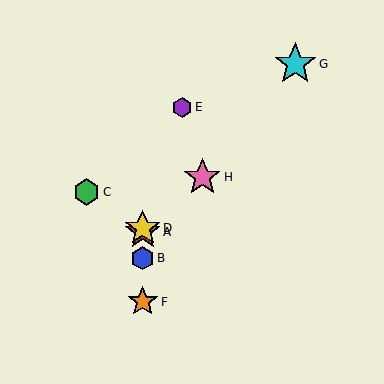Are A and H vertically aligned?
No, A is at x≈143 and H is at x≈202.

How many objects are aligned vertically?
4 objects (A, B, D, F) are aligned vertically.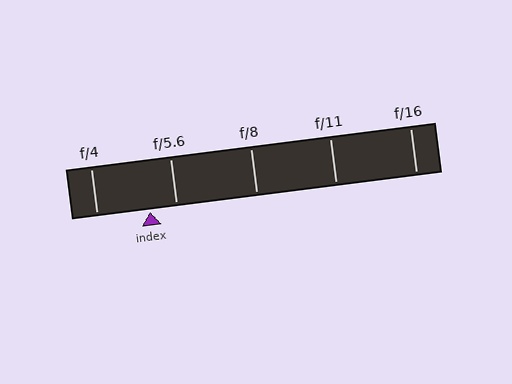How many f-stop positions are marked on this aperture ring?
There are 5 f-stop positions marked.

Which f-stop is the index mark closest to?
The index mark is closest to f/5.6.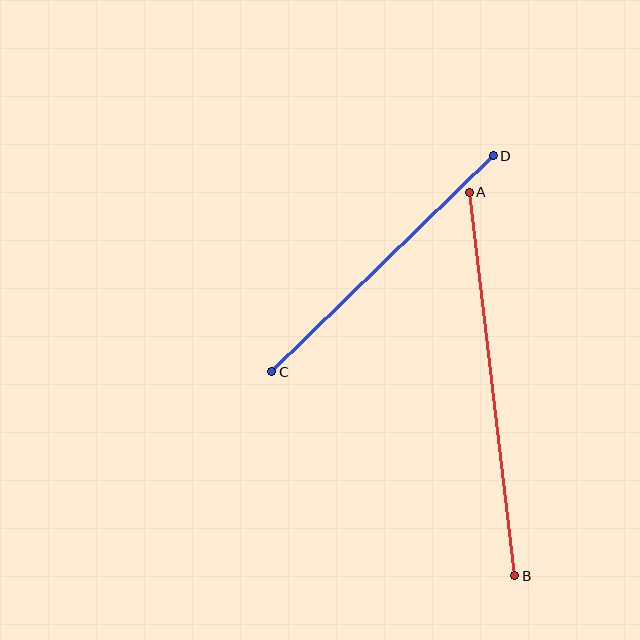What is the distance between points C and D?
The distance is approximately 309 pixels.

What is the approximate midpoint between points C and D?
The midpoint is at approximately (383, 264) pixels.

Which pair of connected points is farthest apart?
Points A and B are farthest apart.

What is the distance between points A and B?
The distance is approximately 386 pixels.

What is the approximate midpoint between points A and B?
The midpoint is at approximately (492, 384) pixels.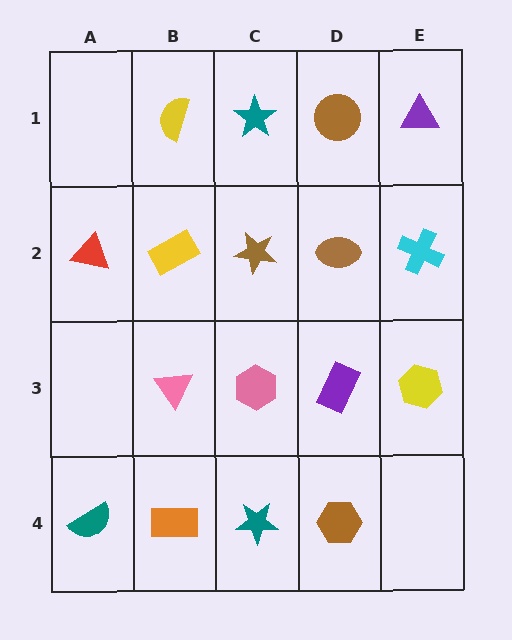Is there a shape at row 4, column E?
No, that cell is empty.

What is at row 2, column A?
A red triangle.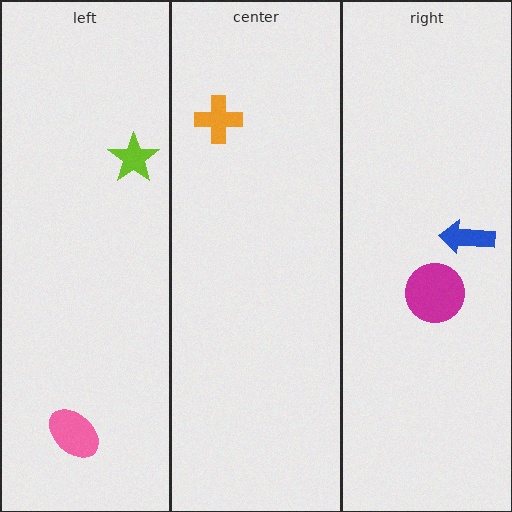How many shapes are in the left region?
2.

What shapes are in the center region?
The orange cross.